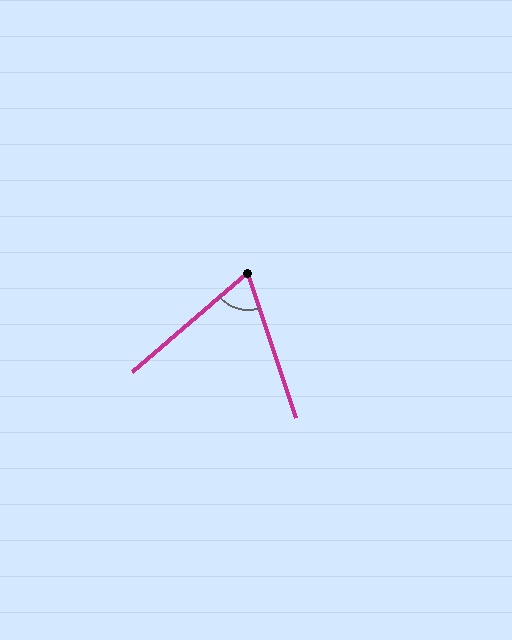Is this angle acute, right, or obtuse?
It is acute.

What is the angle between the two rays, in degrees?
Approximately 67 degrees.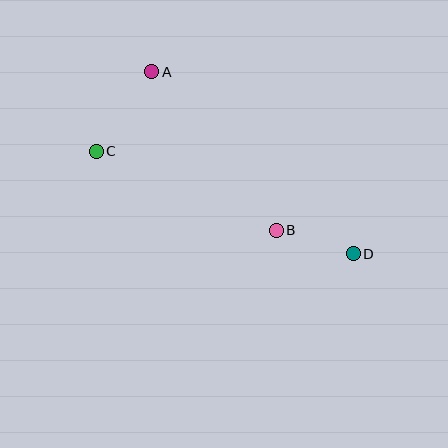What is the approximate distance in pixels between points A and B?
The distance between A and B is approximately 201 pixels.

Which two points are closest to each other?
Points B and D are closest to each other.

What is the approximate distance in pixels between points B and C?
The distance between B and C is approximately 197 pixels.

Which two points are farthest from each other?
Points C and D are farthest from each other.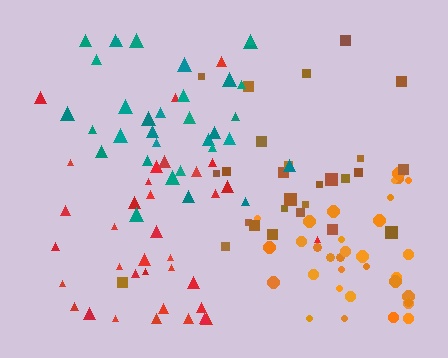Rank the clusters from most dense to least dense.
orange, teal, red, brown.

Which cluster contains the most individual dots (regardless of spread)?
Red (35).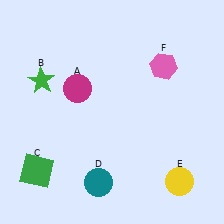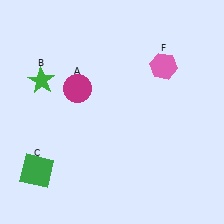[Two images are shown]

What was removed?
The yellow circle (E), the teal circle (D) were removed in Image 2.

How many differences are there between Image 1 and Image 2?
There are 2 differences between the two images.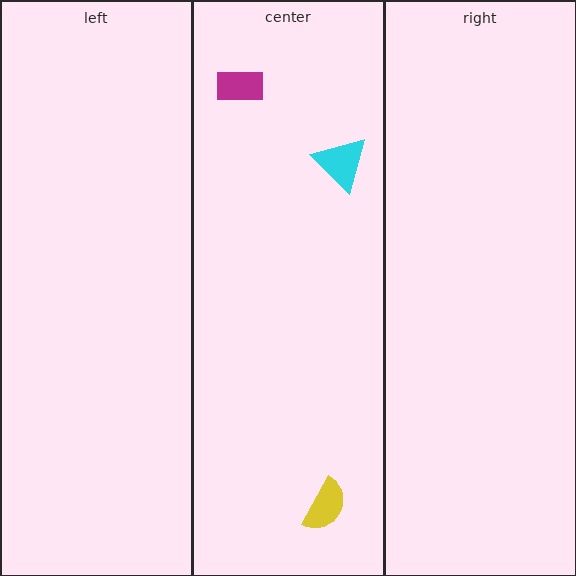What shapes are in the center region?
The yellow semicircle, the cyan triangle, the magenta rectangle.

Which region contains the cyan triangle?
The center region.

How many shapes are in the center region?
3.